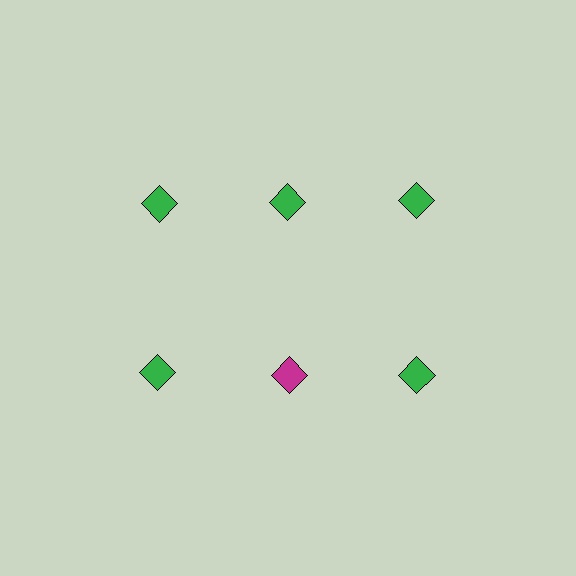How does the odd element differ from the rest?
It has a different color: magenta instead of green.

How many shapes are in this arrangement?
There are 6 shapes arranged in a grid pattern.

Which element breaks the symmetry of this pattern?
The magenta diamond in the second row, second from left column breaks the symmetry. All other shapes are green diamonds.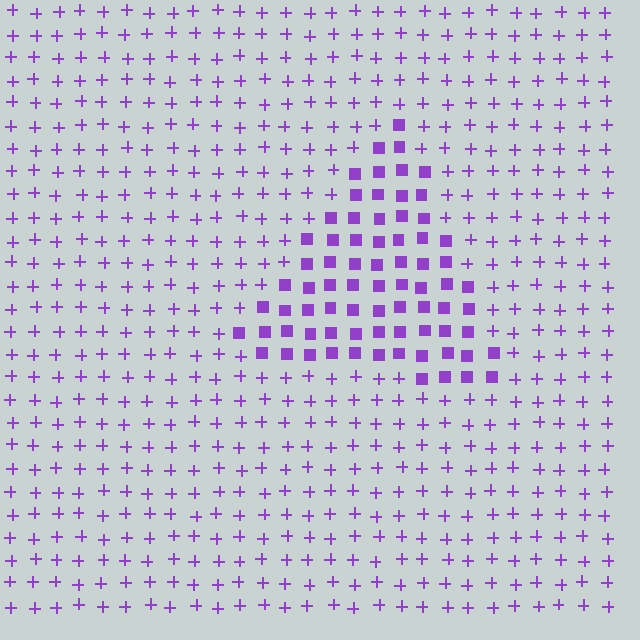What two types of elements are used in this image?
The image uses squares inside the triangle region and plus signs outside it.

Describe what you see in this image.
The image is filled with small purple elements arranged in a uniform grid. A triangle-shaped region contains squares, while the surrounding area contains plus signs. The boundary is defined purely by the change in element shape.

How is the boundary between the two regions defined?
The boundary is defined by a change in element shape: squares inside vs. plus signs outside. All elements share the same color and spacing.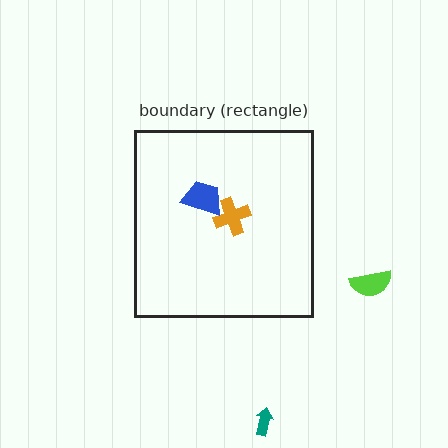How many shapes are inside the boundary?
2 inside, 2 outside.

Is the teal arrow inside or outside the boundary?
Outside.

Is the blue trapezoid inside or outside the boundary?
Inside.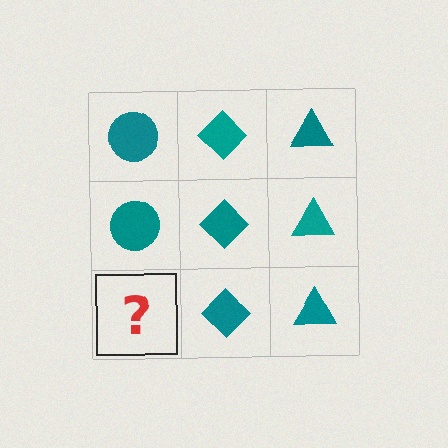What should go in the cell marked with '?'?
The missing cell should contain a teal circle.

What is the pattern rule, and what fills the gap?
The rule is that each column has a consistent shape. The gap should be filled with a teal circle.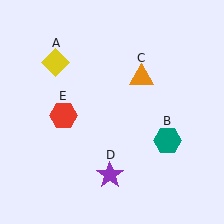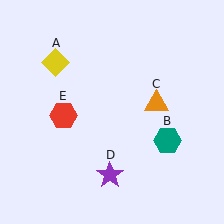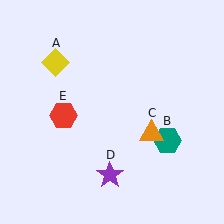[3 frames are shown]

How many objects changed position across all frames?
1 object changed position: orange triangle (object C).